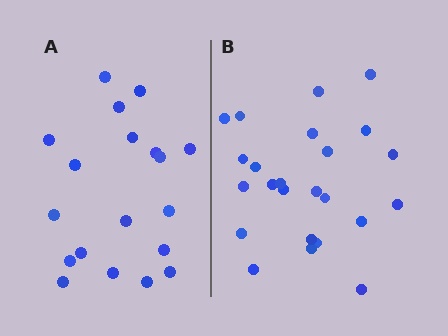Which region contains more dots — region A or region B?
Region B (the right region) has more dots.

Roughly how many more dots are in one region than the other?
Region B has about 5 more dots than region A.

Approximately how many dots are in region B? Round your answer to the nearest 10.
About 20 dots. (The exact count is 24, which rounds to 20.)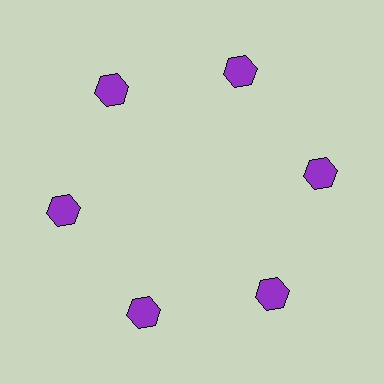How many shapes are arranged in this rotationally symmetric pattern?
There are 6 shapes, arranged in 6 groups of 1.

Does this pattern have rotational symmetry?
Yes, this pattern has 6-fold rotational symmetry. It looks the same after rotating 60 degrees around the center.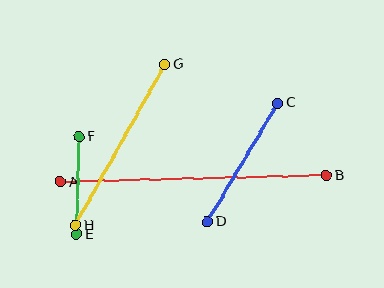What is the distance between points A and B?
The distance is approximately 266 pixels.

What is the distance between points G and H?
The distance is approximately 184 pixels.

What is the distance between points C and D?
The distance is approximately 138 pixels.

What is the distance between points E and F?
The distance is approximately 98 pixels.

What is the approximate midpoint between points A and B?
The midpoint is at approximately (194, 179) pixels.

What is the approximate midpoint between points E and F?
The midpoint is at approximately (78, 186) pixels.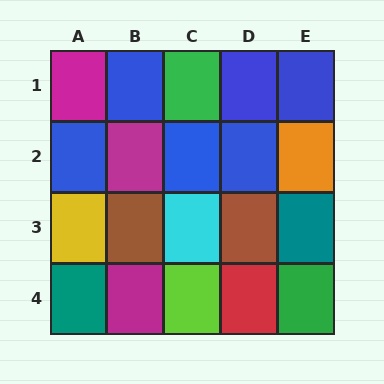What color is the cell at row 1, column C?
Green.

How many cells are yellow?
1 cell is yellow.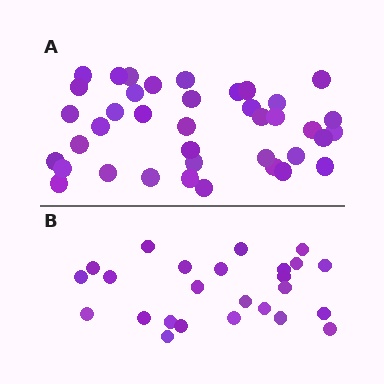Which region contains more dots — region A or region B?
Region A (the top region) has more dots.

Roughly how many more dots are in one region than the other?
Region A has approximately 15 more dots than region B.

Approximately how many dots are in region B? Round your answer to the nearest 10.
About 20 dots. (The exact count is 25, which rounds to 20.)